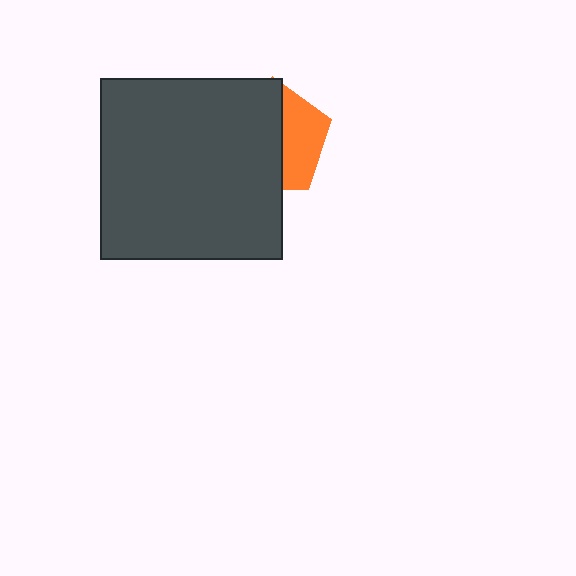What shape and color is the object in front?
The object in front is a dark gray square.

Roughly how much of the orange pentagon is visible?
A small part of it is visible (roughly 37%).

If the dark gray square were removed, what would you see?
You would see the complete orange pentagon.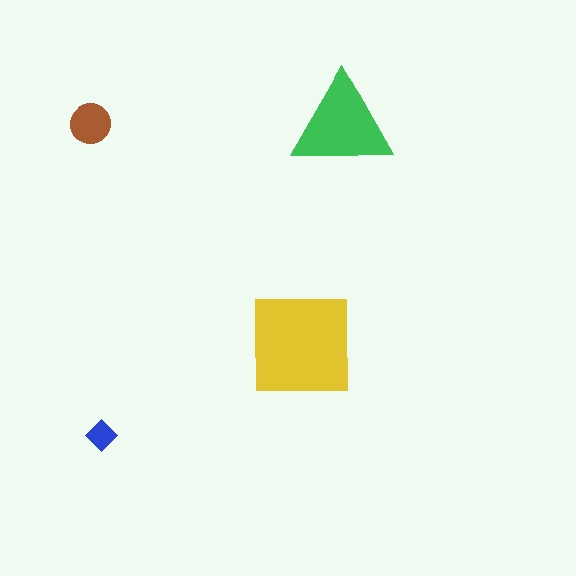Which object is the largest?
The yellow square.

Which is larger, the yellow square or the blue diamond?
The yellow square.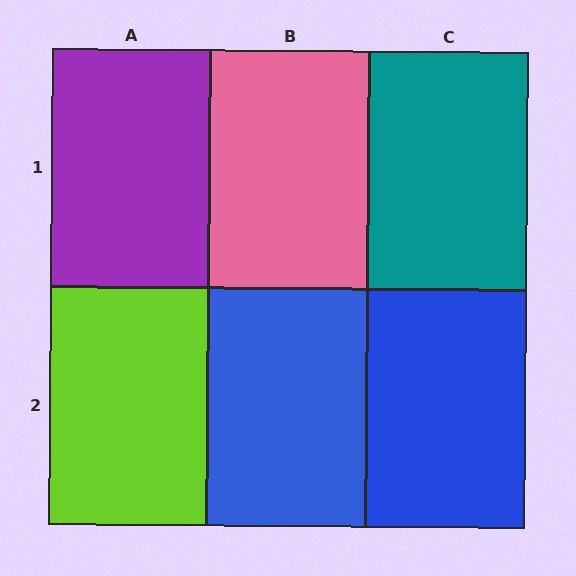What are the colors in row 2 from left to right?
Lime, blue, blue.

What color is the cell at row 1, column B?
Pink.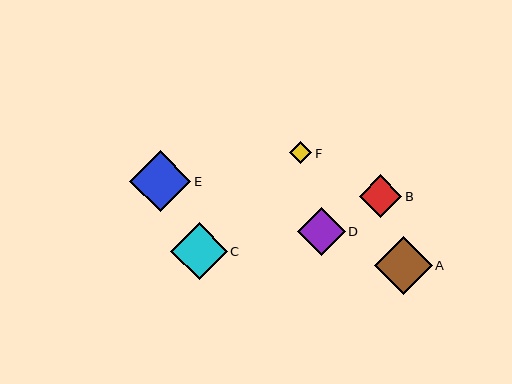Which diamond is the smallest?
Diamond F is the smallest with a size of approximately 22 pixels.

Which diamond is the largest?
Diamond E is the largest with a size of approximately 61 pixels.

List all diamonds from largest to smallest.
From largest to smallest: E, A, C, D, B, F.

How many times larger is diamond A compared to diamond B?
Diamond A is approximately 1.4 times the size of diamond B.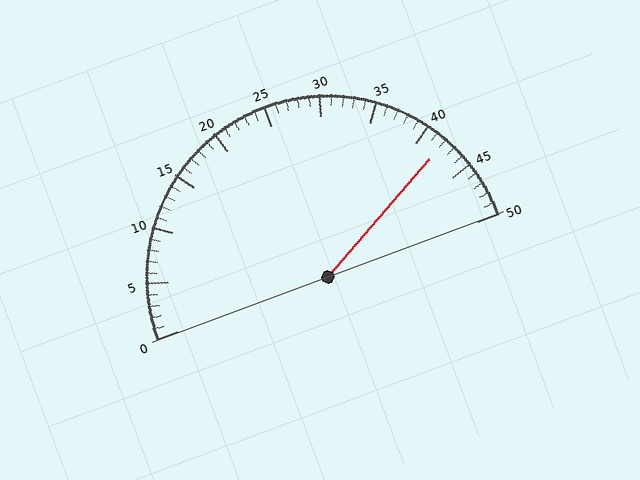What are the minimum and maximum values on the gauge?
The gauge ranges from 0 to 50.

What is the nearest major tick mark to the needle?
The nearest major tick mark is 40.